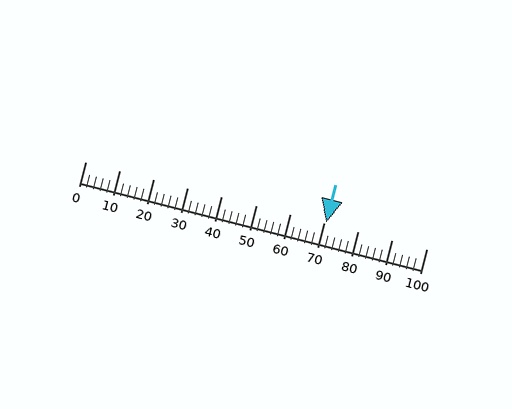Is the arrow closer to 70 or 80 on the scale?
The arrow is closer to 70.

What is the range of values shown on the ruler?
The ruler shows values from 0 to 100.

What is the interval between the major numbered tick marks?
The major tick marks are spaced 10 units apart.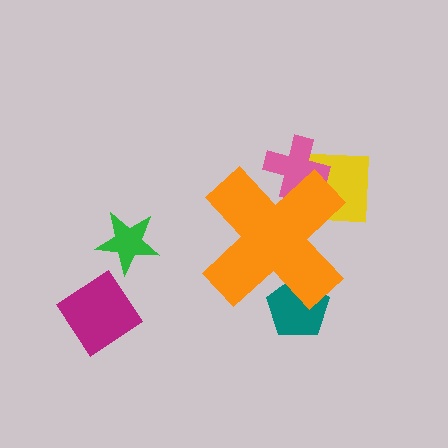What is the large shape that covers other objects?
An orange cross.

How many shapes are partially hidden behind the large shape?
3 shapes are partially hidden.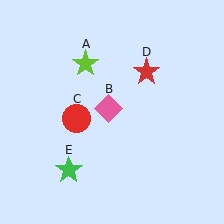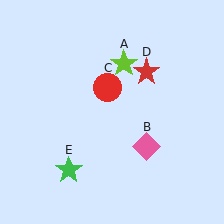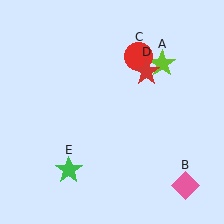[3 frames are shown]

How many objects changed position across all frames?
3 objects changed position: lime star (object A), pink diamond (object B), red circle (object C).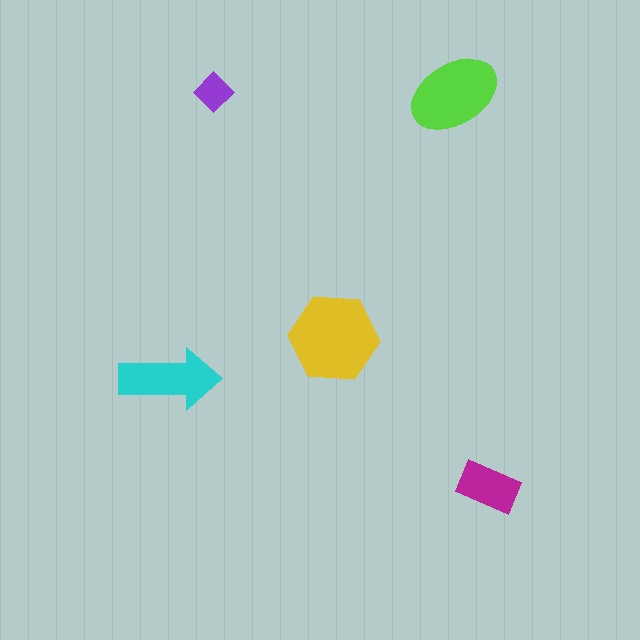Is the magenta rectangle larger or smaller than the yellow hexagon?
Smaller.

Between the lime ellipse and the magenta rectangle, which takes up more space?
The lime ellipse.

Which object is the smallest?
The purple diamond.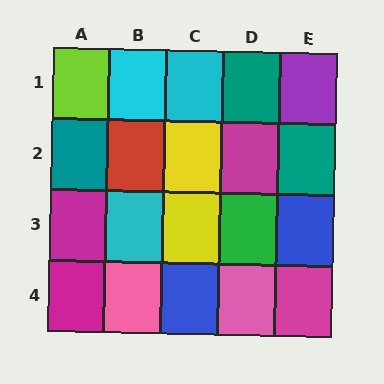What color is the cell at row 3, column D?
Green.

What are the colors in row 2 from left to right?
Teal, red, yellow, magenta, teal.